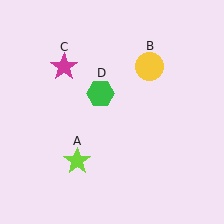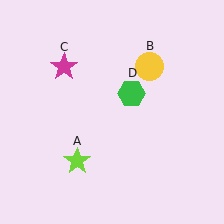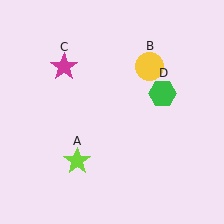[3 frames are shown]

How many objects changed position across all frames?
1 object changed position: green hexagon (object D).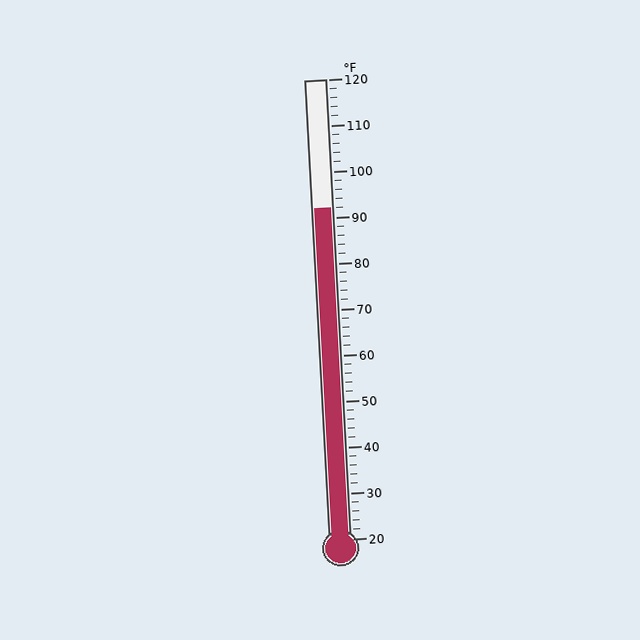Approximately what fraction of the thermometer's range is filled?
The thermometer is filled to approximately 70% of its range.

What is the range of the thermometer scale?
The thermometer scale ranges from 20°F to 120°F.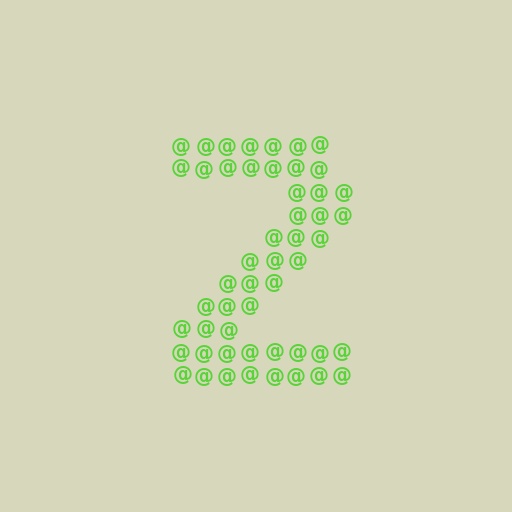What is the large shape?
The large shape is the digit 2.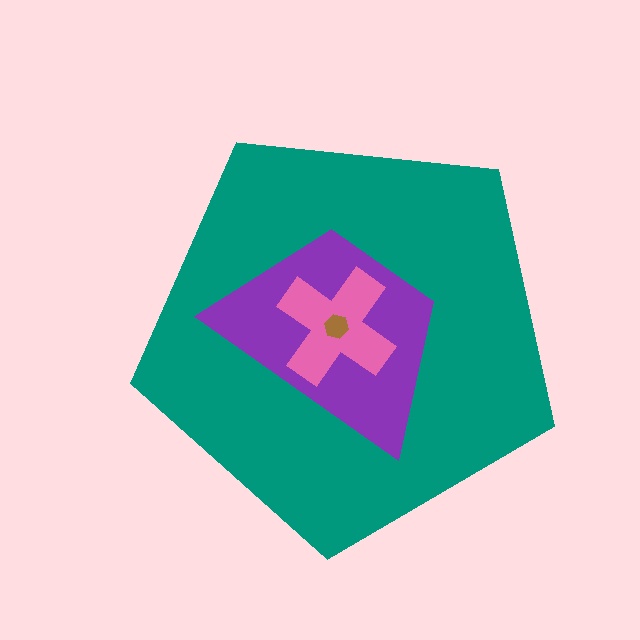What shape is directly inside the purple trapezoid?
The pink cross.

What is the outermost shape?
The teal pentagon.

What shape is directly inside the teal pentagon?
The purple trapezoid.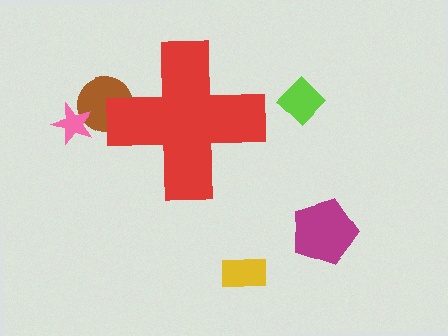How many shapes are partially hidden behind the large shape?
1 shape is partially hidden.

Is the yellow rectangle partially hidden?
No, the yellow rectangle is fully visible.